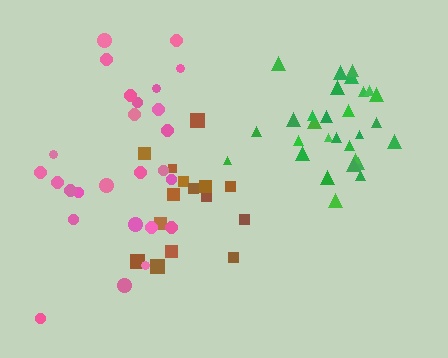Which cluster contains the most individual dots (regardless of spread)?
Green (29).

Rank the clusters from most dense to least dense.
green, brown, pink.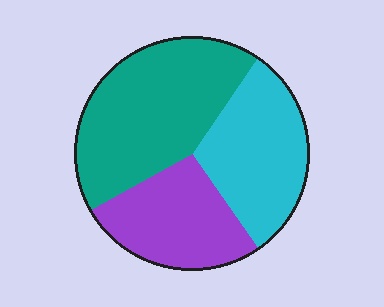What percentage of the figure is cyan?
Cyan covers roughly 30% of the figure.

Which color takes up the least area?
Purple, at roughly 25%.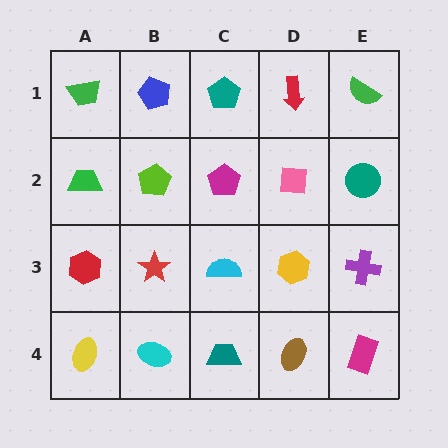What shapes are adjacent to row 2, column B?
A blue pentagon (row 1, column B), a red star (row 3, column B), a green trapezoid (row 2, column A), a magenta pentagon (row 2, column C).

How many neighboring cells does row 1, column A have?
2.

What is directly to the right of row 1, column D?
A green semicircle.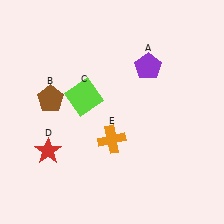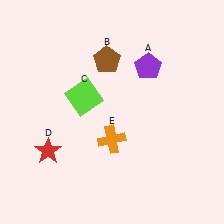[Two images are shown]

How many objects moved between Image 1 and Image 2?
1 object moved between the two images.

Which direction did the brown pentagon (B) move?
The brown pentagon (B) moved right.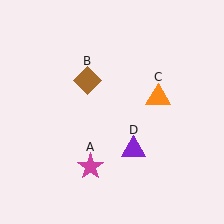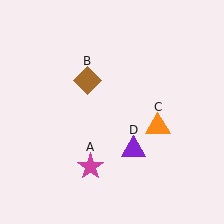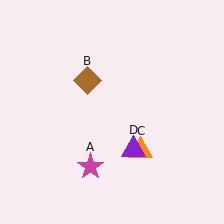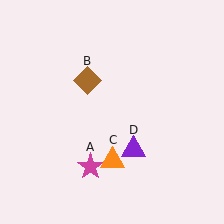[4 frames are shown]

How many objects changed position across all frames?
1 object changed position: orange triangle (object C).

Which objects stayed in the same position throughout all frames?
Magenta star (object A) and brown diamond (object B) and purple triangle (object D) remained stationary.